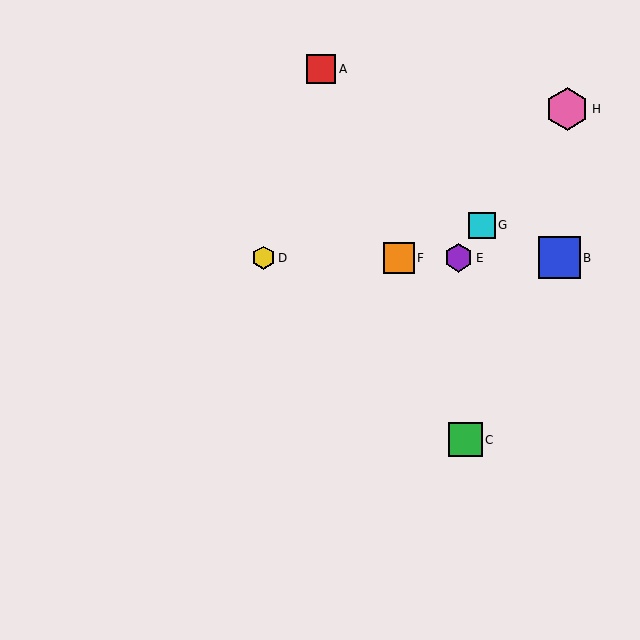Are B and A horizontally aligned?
No, B is at y≈258 and A is at y≈69.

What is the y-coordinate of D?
Object D is at y≈258.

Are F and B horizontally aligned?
Yes, both are at y≈258.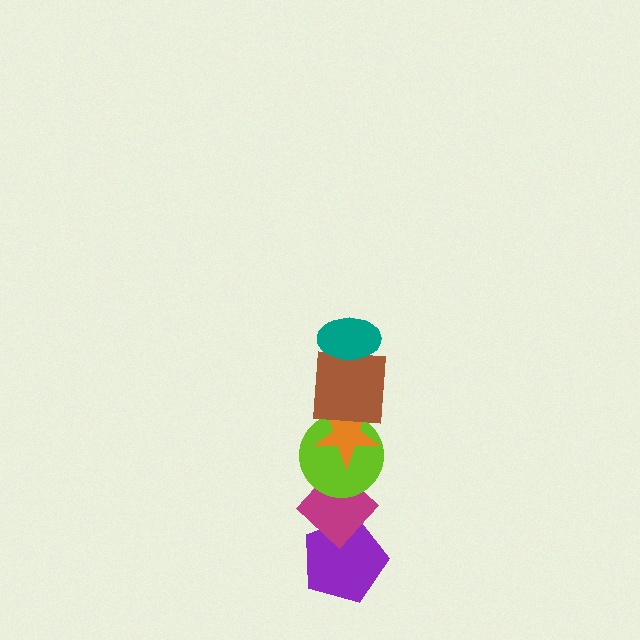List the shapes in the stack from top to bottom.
From top to bottom: the teal ellipse, the brown square, the orange star, the lime circle, the magenta diamond, the purple pentagon.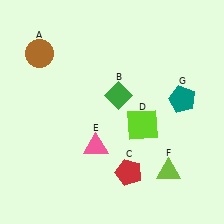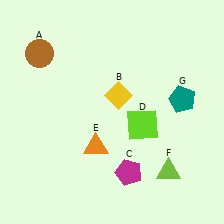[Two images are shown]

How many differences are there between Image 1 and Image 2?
There are 3 differences between the two images.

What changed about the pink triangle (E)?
In Image 1, E is pink. In Image 2, it changed to orange.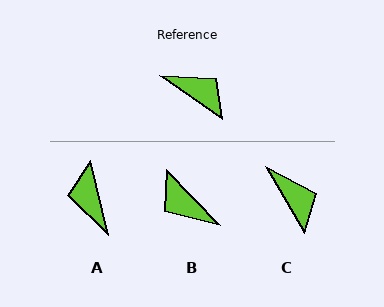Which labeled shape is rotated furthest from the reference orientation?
B, about 169 degrees away.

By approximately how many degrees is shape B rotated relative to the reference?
Approximately 169 degrees counter-clockwise.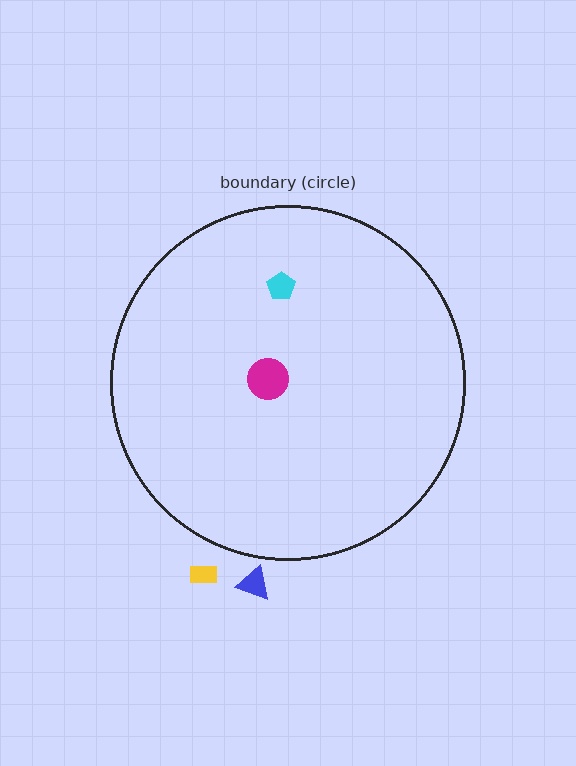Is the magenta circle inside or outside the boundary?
Inside.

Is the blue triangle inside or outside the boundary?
Outside.